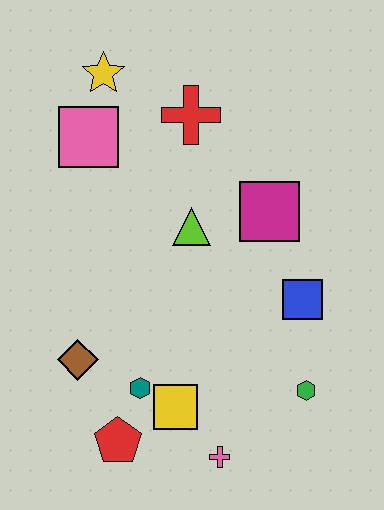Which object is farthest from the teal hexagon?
The yellow star is farthest from the teal hexagon.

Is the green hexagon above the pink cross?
Yes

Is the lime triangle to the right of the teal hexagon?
Yes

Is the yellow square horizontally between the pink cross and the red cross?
No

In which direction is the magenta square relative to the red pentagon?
The magenta square is above the red pentagon.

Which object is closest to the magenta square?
The lime triangle is closest to the magenta square.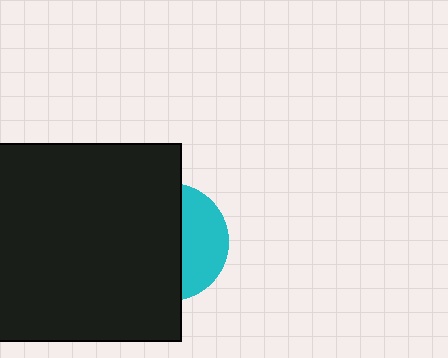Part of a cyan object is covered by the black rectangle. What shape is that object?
It is a circle.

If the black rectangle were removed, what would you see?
You would see the complete cyan circle.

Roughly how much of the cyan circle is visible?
A small part of it is visible (roughly 38%).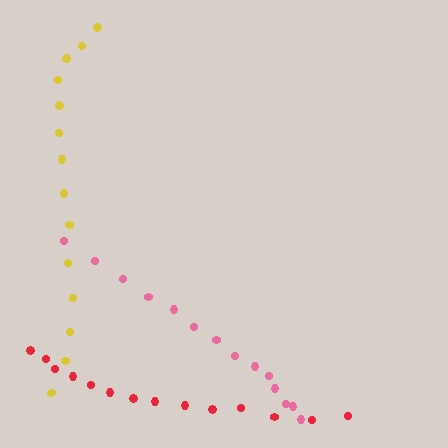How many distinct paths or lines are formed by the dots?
There are 3 distinct paths.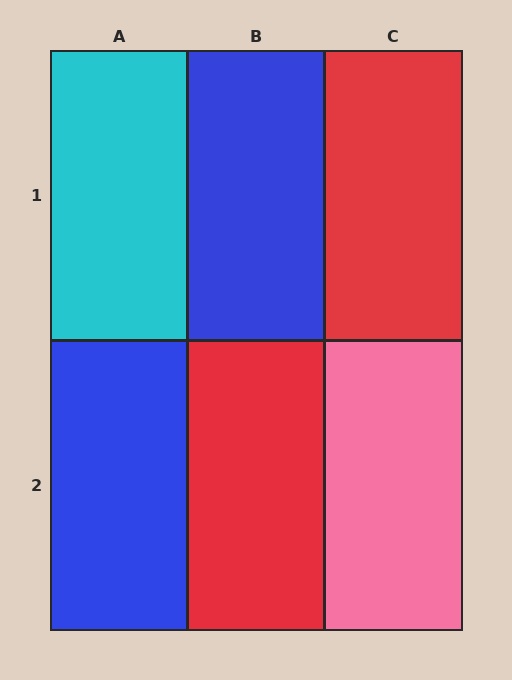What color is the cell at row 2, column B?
Red.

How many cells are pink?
1 cell is pink.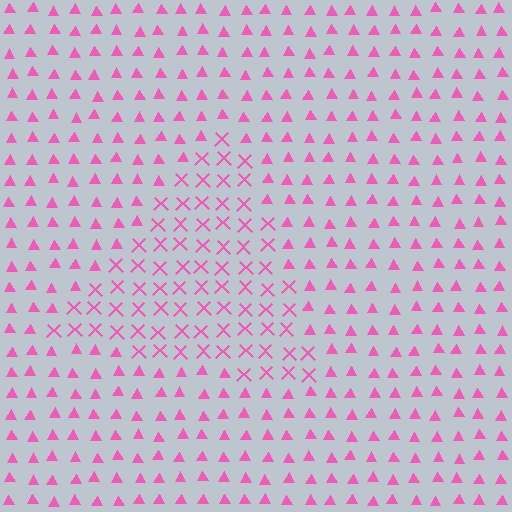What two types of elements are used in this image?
The image uses X marks inside the triangle region and triangles outside it.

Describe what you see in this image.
The image is filled with small pink elements arranged in a uniform grid. A triangle-shaped region contains X marks, while the surrounding area contains triangles. The boundary is defined purely by the change in element shape.